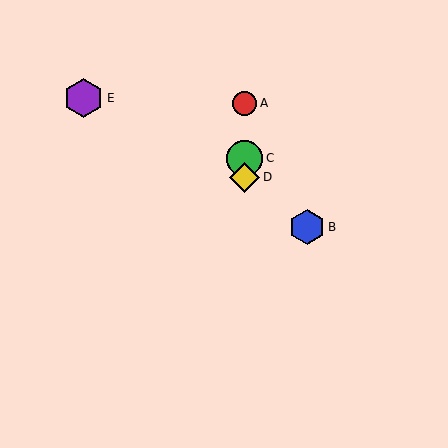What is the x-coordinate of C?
Object C is at x≈245.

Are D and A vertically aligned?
Yes, both are at x≈245.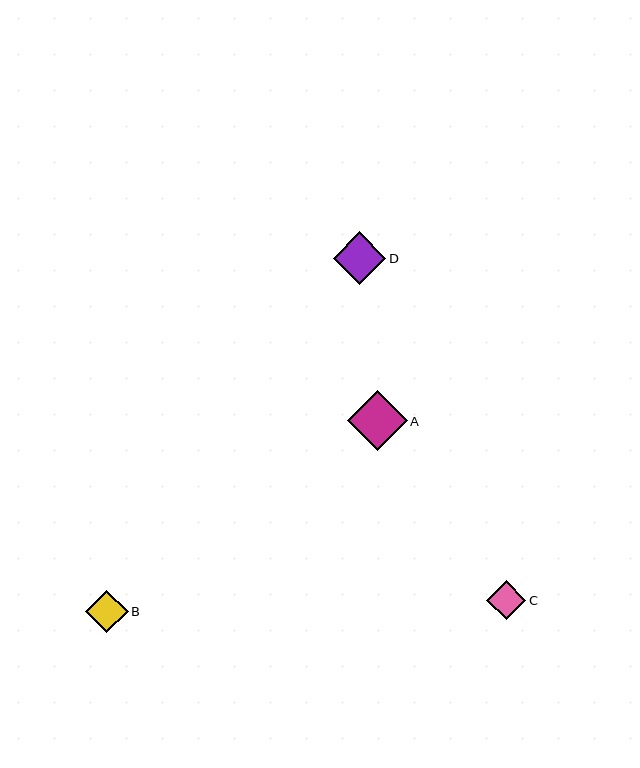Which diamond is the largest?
Diamond A is the largest with a size of approximately 60 pixels.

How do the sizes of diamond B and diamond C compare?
Diamond B and diamond C are approximately the same size.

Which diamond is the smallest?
Diamond C is the smallest with a size of approximately 39 pixels.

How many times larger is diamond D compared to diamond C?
Diamond D is approximately 1.3 times the size of diamond C.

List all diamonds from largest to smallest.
From largest to smallest: A, D, B, C.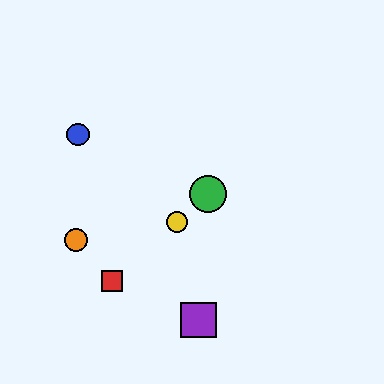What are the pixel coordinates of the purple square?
The purple square is at (199, 320).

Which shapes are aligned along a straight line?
The red square, the green circle, the yellow circle are aligned along a straight line.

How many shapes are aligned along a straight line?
3 shapes (the red square, the green circle, the yellow circle) are aligned along a straight line.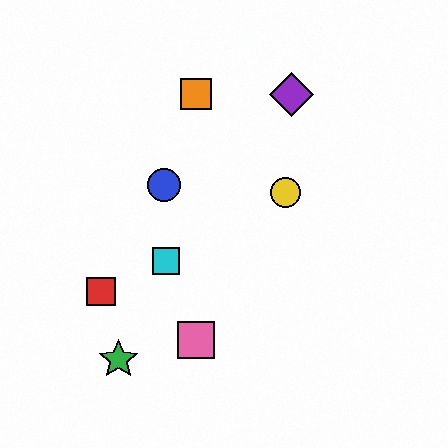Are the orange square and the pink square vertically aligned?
Yes, both are at x≈196.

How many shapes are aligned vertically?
2 shapes (the orange square, the pink square) are aligned vertically.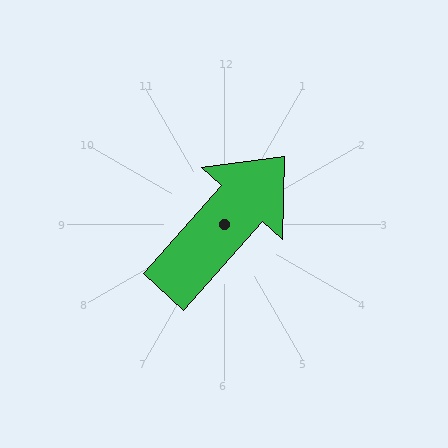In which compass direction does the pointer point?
Northeast.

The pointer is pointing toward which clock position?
Roughly 1 o'clock.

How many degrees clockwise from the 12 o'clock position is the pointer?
Approximately 42 degrees.